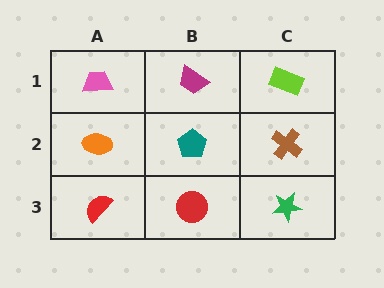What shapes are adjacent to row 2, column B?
A magenta trapezoid (row 1, column B), a red circle (row 3, column B), an orange ellipse (row 2, column A), a brown cross (row 2, column C).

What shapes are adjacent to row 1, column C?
A brown cross (row 2, column C), a magenta trapezoid (row 1, column B).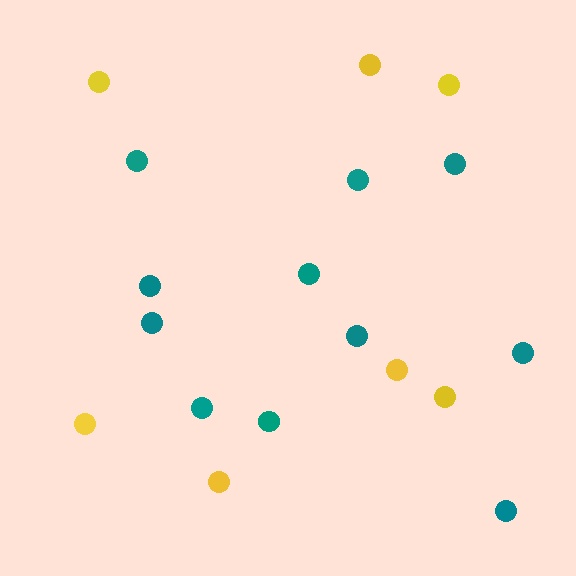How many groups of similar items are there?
There are 2 groups: one group of yellow circles (7) and one group of teal circles (11).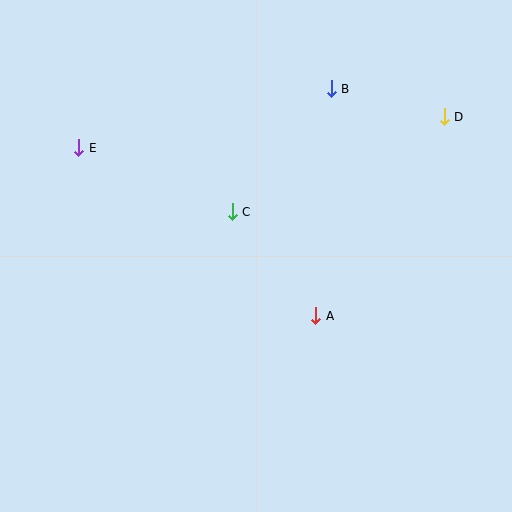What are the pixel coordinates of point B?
Point B is at (331, 89).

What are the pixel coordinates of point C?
Point C is at (232, 212).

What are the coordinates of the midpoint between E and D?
The midpoint between E and D is at (262, 132).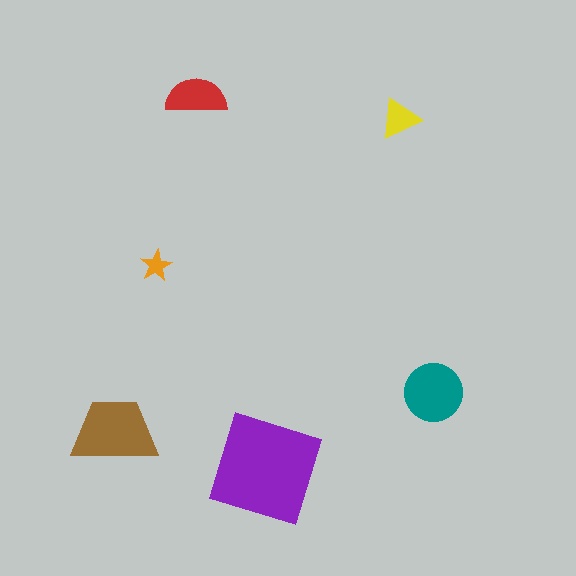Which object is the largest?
The purple square.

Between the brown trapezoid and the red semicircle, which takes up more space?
The brown trapezoid.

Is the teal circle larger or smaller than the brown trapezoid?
Smaller.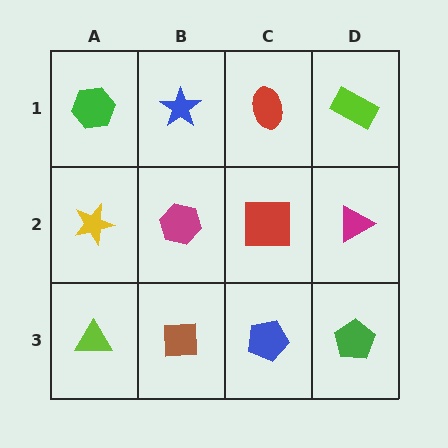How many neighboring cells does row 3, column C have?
3.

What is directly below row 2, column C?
A blue pentagon.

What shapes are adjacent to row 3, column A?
A yellow star (row 2, column A), a brown square (row 3, column B).